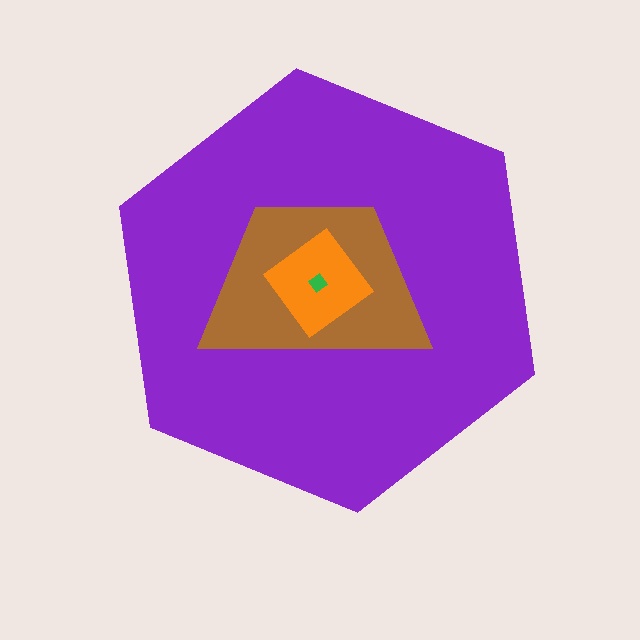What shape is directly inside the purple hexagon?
The brown trapezoid.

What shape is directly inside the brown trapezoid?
The orange diamond.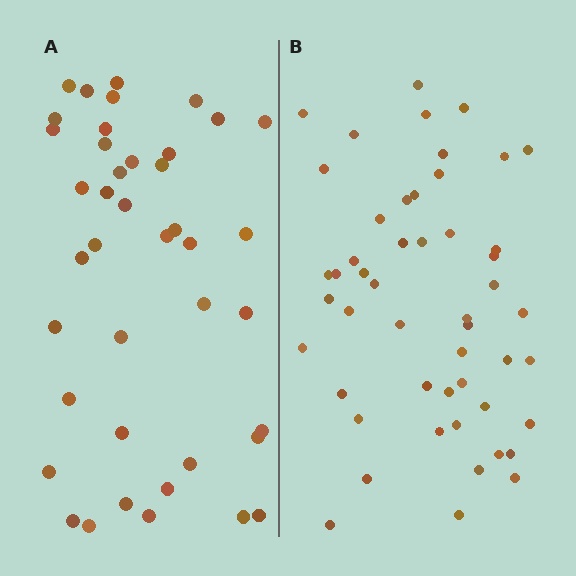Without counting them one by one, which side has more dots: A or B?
Region B (the right region) has more dots.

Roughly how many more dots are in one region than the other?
Region B has roughly 8 or so more dots than region A.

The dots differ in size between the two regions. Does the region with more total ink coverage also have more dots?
No. Region A has more total ink coverage because its dots are larger, but region B actually contains more individual dots. Total area can be misleading — the number of items is what matters here.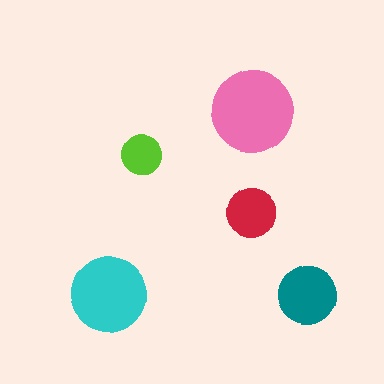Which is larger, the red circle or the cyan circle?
The cyan one.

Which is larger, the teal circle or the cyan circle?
The cyan one.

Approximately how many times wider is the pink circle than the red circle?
About 1.5 times wider.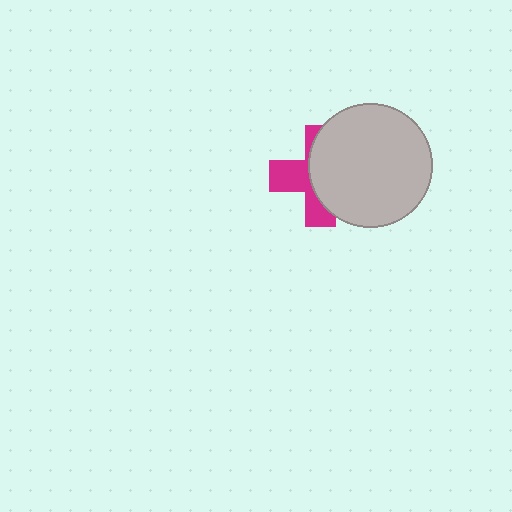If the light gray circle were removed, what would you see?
You would see the complete magenta cross.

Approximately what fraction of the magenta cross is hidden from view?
Roughly 57% of the magenta cross is hidden behind the light gray circle.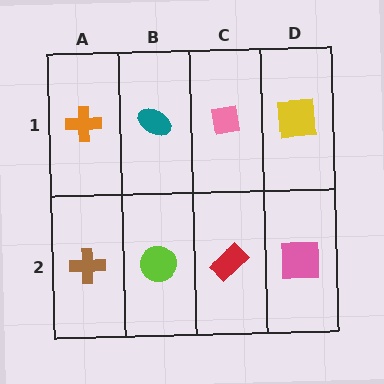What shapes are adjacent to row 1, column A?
A brown cross (row 2, column A), a teal ellipse (row 1, column B).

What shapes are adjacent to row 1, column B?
A lime circle (row 2, column B), an orange cross (row 1, column A), a pink square (row 1, column C).